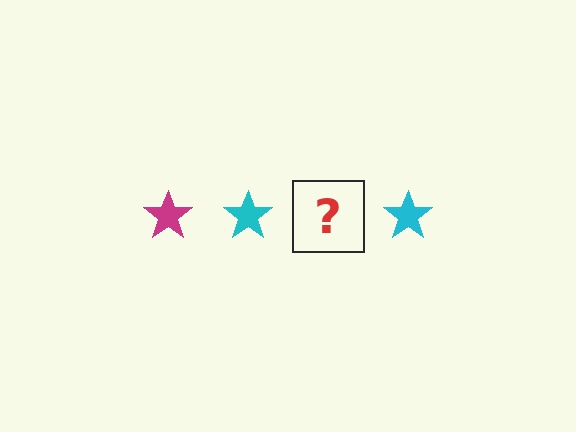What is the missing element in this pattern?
The missing element is a magenta star.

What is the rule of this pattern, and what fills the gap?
The rule is that the pattern cycles through magenta, cyan stars. The gap should be filled with a magenta star.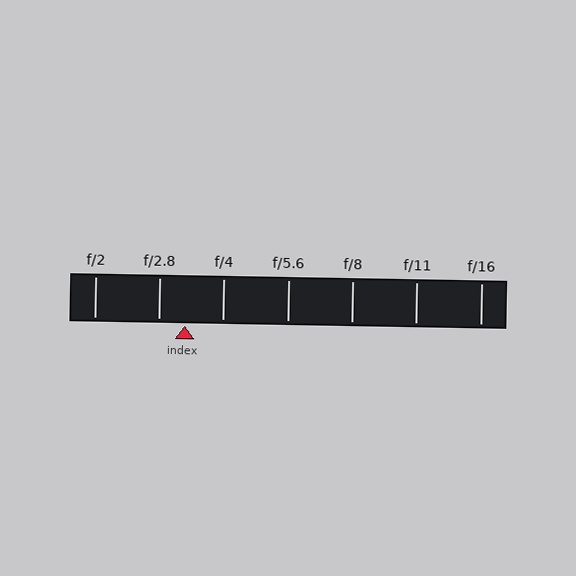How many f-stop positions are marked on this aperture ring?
There are 7 f-stop positions marked.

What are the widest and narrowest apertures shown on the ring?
The widest aperture shown is f/2 and the narrowest is f/16.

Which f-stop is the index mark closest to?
The index mark is closest to f/2.8.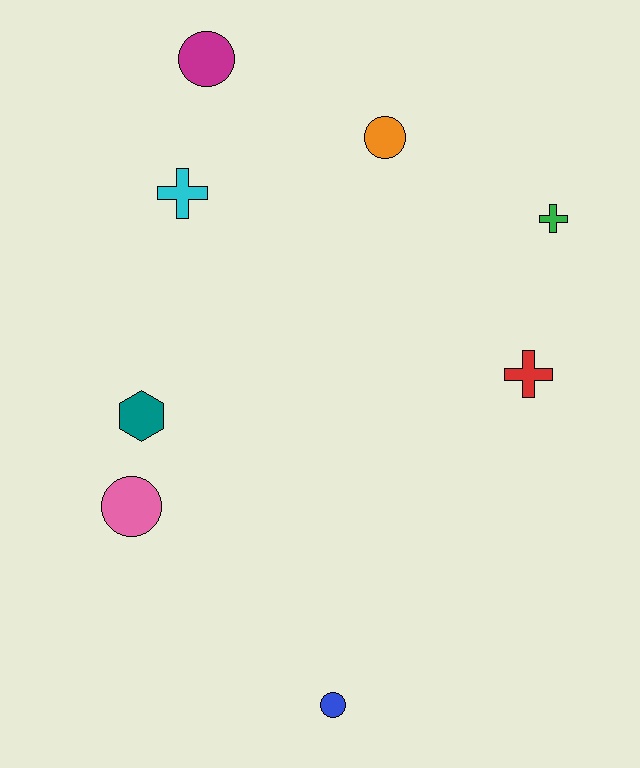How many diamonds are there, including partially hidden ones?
There are no diamonds.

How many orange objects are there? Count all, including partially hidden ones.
There is 1 orange object.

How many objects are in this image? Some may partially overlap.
There are 8 objects.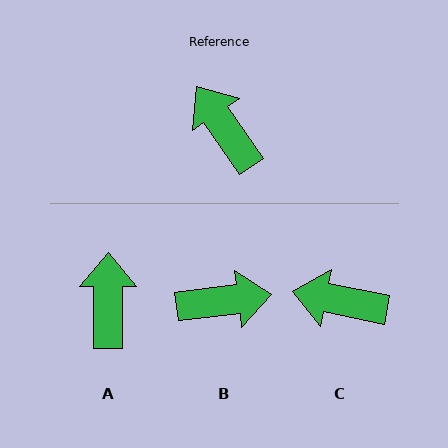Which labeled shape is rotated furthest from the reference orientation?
B, about 117 degrees away.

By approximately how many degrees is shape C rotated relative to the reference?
Approximately 44 degrees counter-clockwise.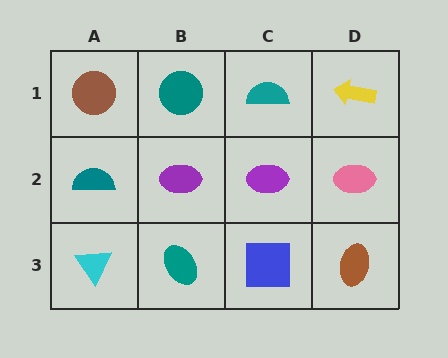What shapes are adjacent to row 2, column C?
A teal semicircle (row 1, column C), a blue square (row 3, column C), a purple ellipse (row 2, column B), a pink ellipse (row 2, column D).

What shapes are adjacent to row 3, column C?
A purple ellipse (row 2, column C), a teal ellipse (row 3, column B), a brown ellipse (row 3, column D).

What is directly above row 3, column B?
A purple ellipse.